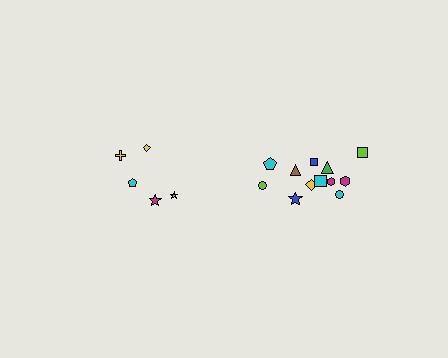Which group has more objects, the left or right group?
The right group.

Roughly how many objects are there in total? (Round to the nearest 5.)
Roughly 15 objects in total.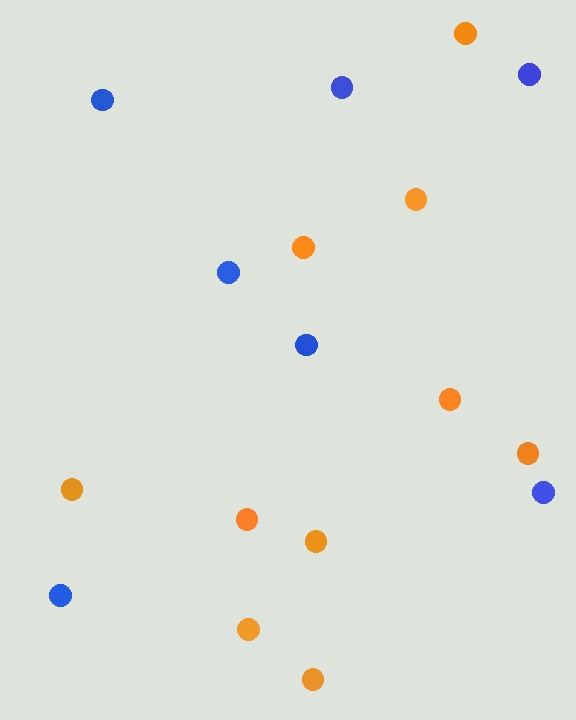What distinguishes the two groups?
There are 2 groups: one group of orange circles (10) and one group of blue circles (7).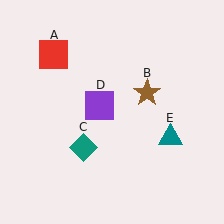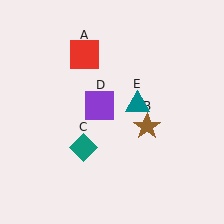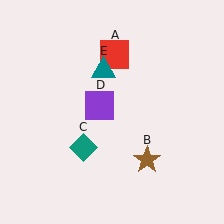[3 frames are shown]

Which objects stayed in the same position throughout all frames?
Teal diamond (object C) and purple square (object D) remained stationary.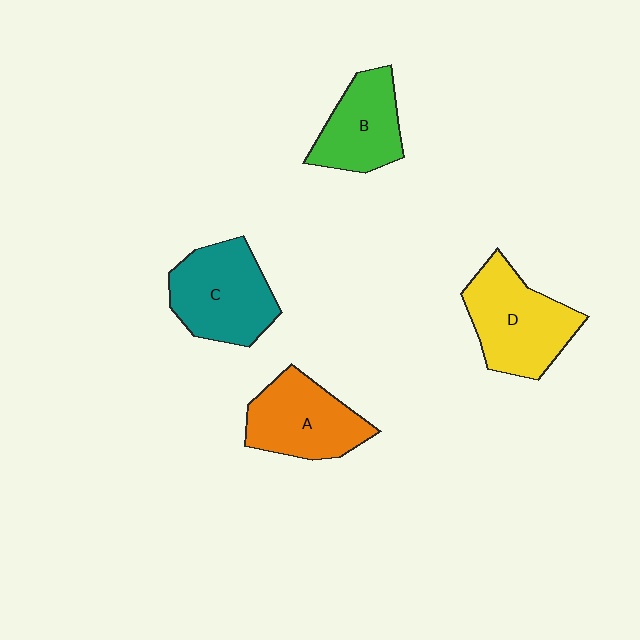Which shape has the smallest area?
Shape B (green).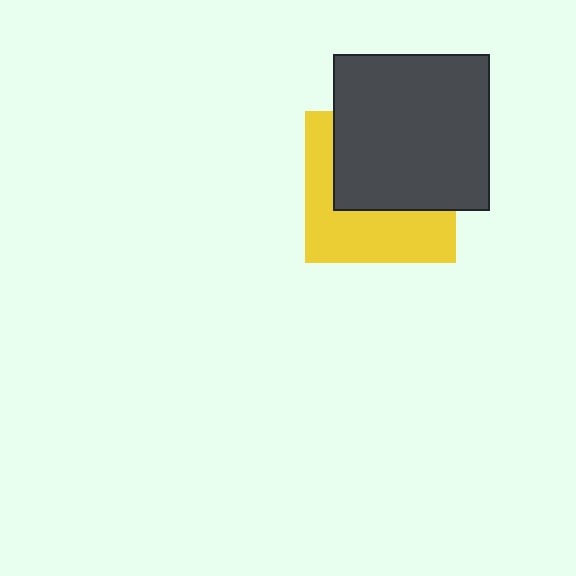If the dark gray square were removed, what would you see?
You would see the complete yellow square.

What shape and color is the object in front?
The object in front is a dark gray square.